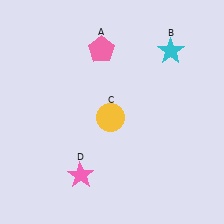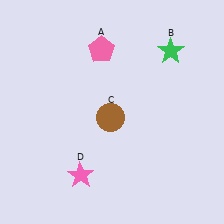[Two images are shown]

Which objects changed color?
B changed from cyan to green. C changed from yellow to brown.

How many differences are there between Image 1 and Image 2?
There are 2 differences between the two images.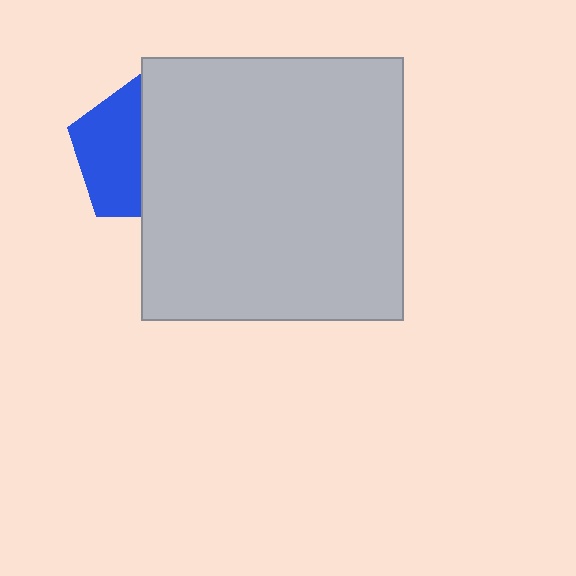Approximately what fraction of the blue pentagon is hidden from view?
Roughly 51% of the blue pentagon is hidden behind the light gray square.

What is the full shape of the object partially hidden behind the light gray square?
The partially hidden object is a blue pentagon.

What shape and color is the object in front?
The object in front is a light gray square.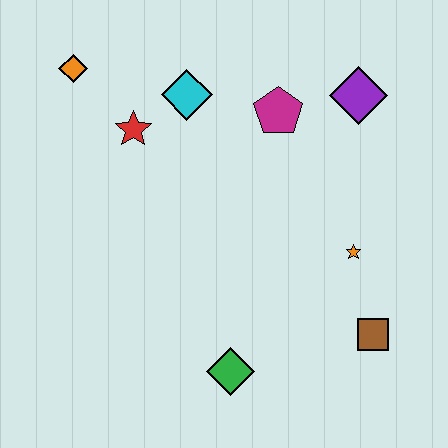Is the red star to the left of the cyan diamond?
Yes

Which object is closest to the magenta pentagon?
The purple diamond is closest to the magenta pentagon.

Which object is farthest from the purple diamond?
The green diamond is farthest from the purple diamond.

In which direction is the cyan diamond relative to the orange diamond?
The cyan diamond is to the right of the orange diamond.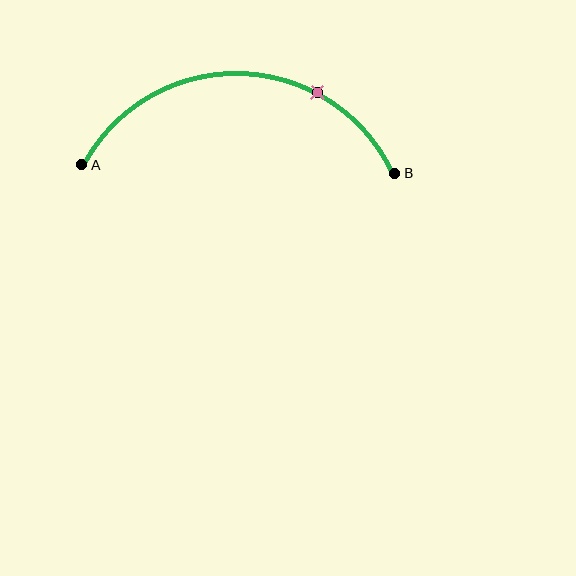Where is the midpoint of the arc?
The arc midpoint is the point on the curve farthest from the straight line joining A and B. It sits above that line.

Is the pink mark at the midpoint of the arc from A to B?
No. The pink mark lies on the arc but is closer to endpoint B. The arc midpoint would be at the point on the curve equidistant along the arc from both A and B.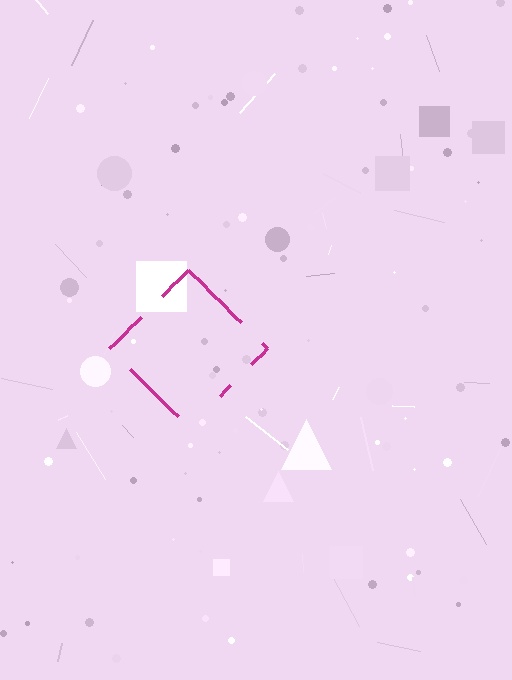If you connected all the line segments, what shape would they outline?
They would outline a diamond.